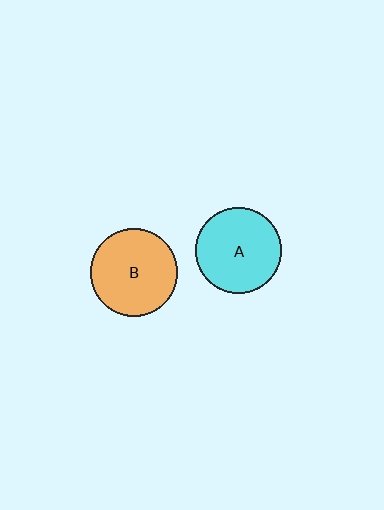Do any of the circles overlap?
No, none of the circles overlap.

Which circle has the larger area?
Circle B (orange).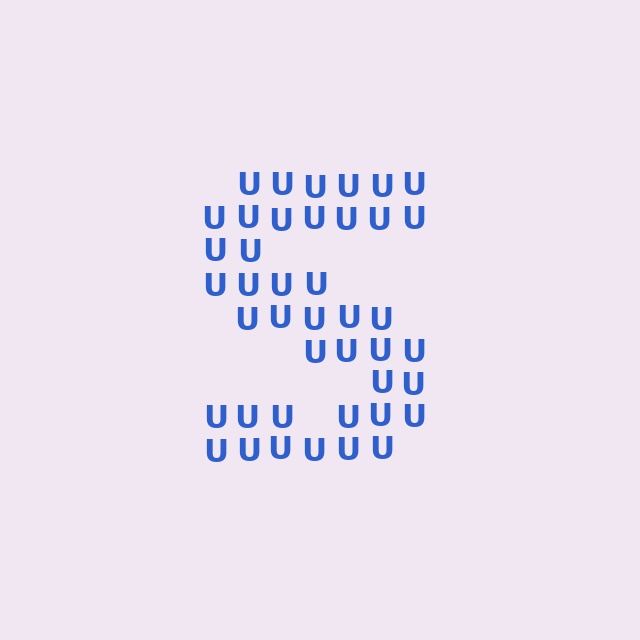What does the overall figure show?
The overall figure shows the letter S.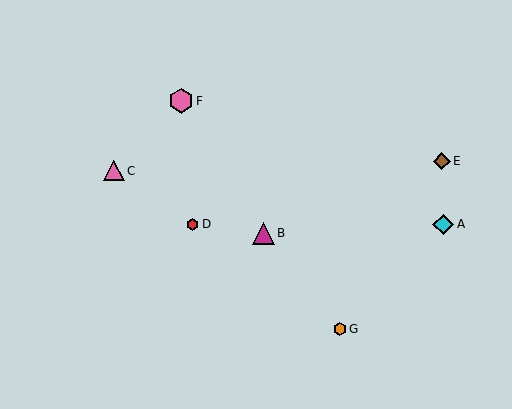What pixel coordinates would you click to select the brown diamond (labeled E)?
Click at (442, 161) to select the brown diamond E.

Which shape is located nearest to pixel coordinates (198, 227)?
The red hexagon (labeled D) at (192, 224) is nearest to that location.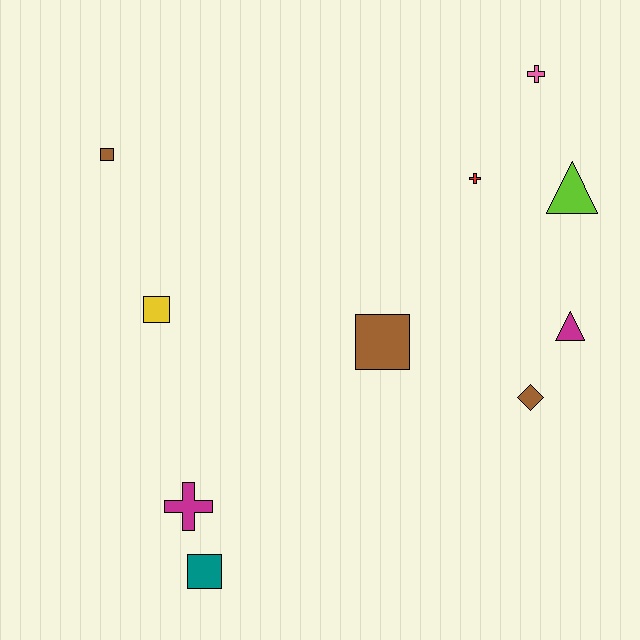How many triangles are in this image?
There are 2 triangles.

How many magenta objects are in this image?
There are 2 magenta objects.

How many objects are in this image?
There are 10 objects.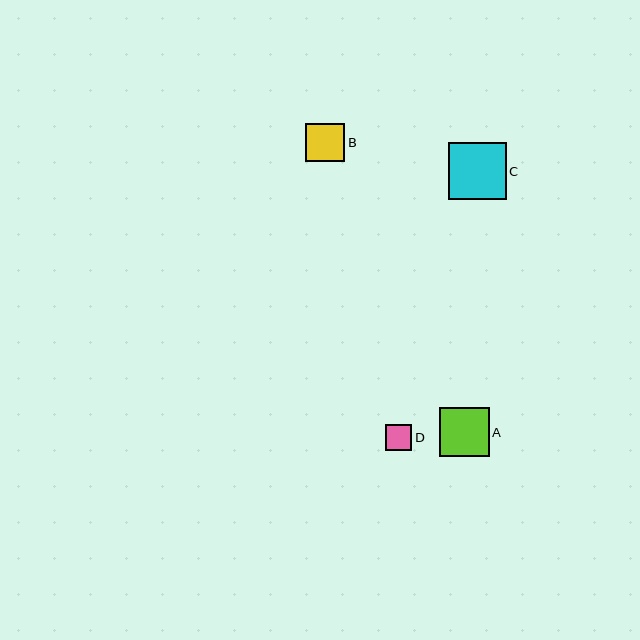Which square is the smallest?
Square D is the smallest with a size of approximately 26 pixels.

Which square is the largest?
Square C is the largest with a size of approximately 57 pixels.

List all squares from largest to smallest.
From largest to smallest: C, A, B, D.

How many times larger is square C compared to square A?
Square C is approximately 1.2 times the size of square A.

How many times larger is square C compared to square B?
Square C is approximately 1.5 times the size of square B.